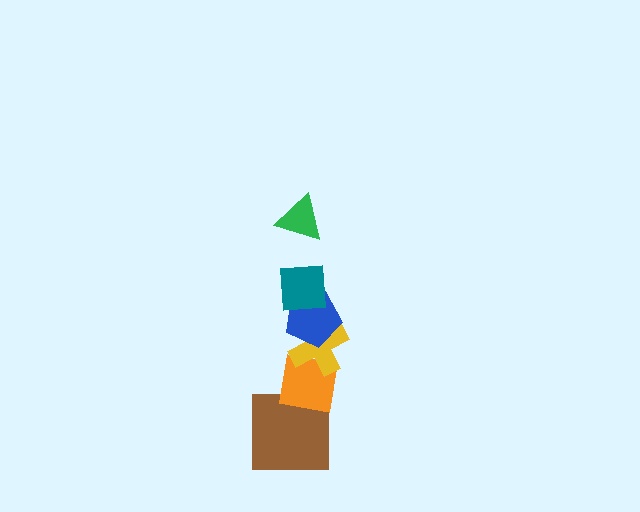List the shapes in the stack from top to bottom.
From top to bottom: the green triangle, the teal square, the blue pentagon, the yellow cross, the orange square, the brown square.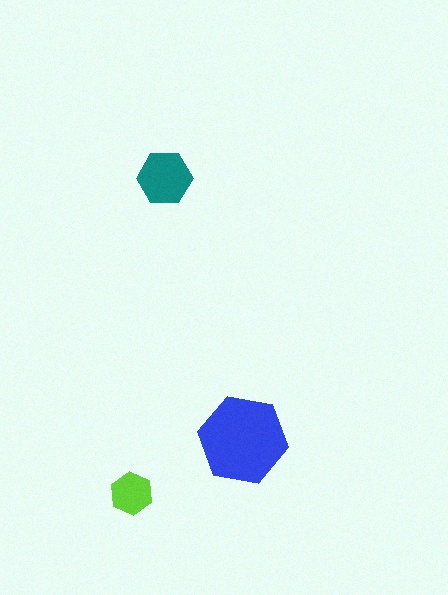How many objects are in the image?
There are 3 objects in the image.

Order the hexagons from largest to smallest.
the blue one, the teal one, the lime one.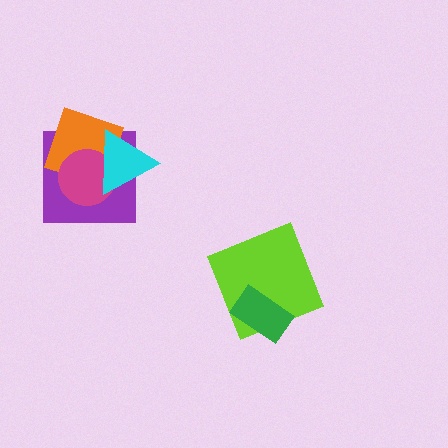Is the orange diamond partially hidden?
Yes, it is partially covered by another shape.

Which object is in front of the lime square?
The green rectangle is in front of the lime square.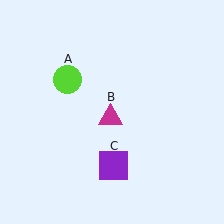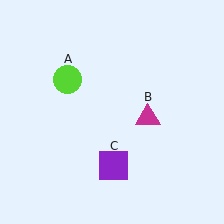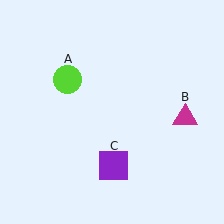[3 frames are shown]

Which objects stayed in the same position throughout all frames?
Lime circle (object A) and purple square (object C) remained stationary.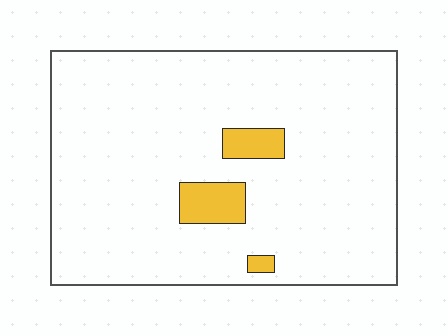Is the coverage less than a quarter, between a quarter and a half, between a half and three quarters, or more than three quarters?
Less than a quarter.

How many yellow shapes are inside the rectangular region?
3.